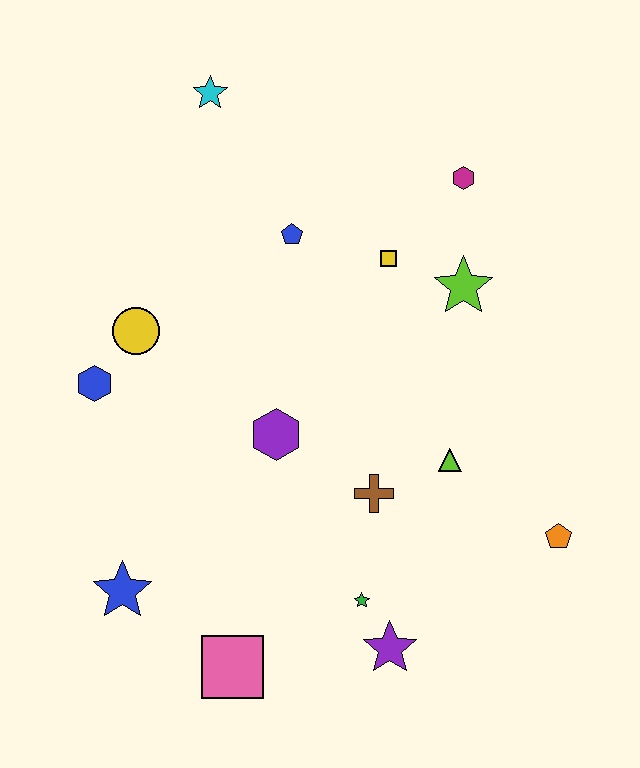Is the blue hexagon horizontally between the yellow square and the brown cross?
No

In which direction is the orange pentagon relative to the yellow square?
The orange pentagon is below the yellow square.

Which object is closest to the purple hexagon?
The brown cross is closest to the purple hexagon.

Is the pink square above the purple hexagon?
No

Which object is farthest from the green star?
The cyan star is farthest from the green star.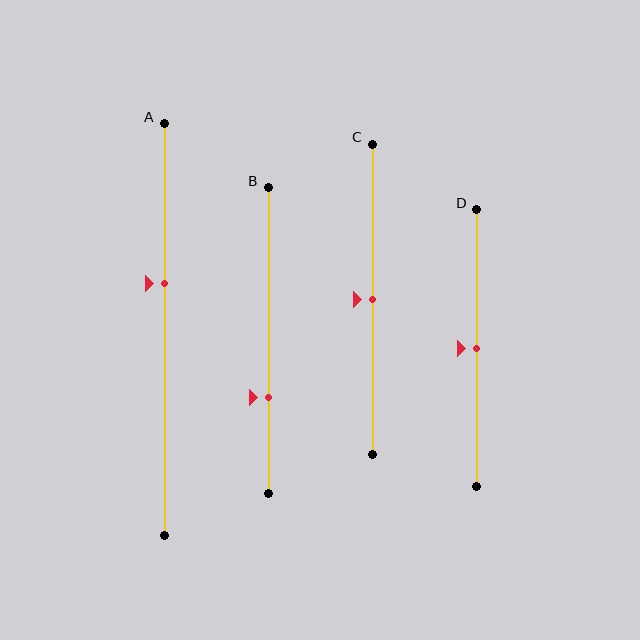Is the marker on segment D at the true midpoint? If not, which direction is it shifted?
Yes, the marker on segment D is at the true midpoint.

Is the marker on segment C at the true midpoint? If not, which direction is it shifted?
Yes, the marker on segment C is at the true midpoint.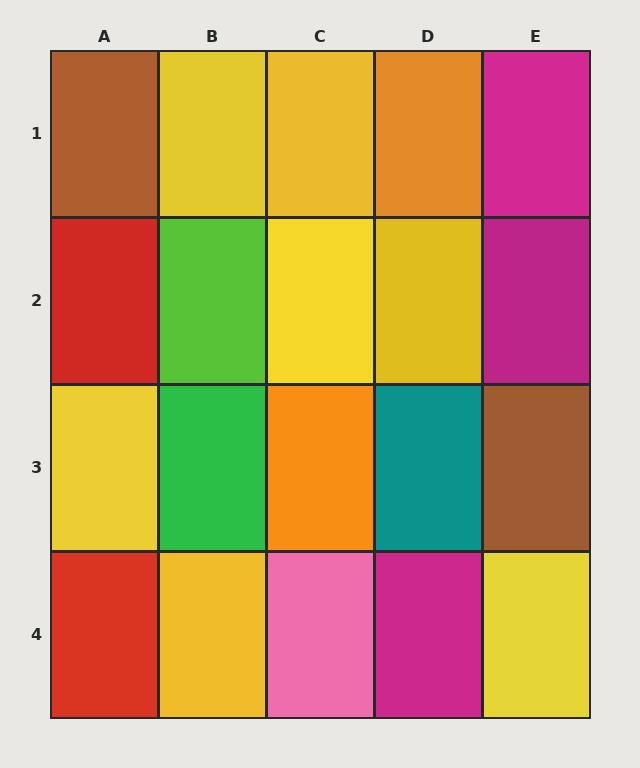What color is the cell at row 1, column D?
Orange.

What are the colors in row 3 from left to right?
Yellow, green, orange, teal, brown.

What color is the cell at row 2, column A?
Red.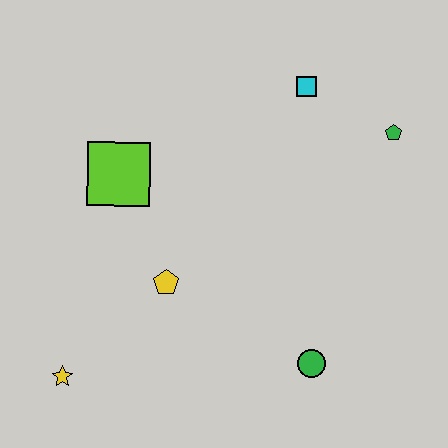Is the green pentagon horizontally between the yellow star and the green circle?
No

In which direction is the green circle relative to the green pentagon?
The green circle is below the green pentagon.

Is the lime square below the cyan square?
Yes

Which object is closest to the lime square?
The yellow pentagon is closest to the lime square.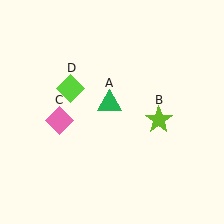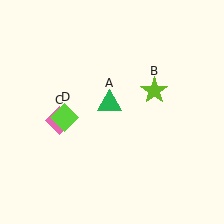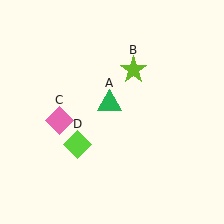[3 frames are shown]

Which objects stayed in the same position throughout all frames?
Green triangle (object A) and pink diamond (object C) remained stationary.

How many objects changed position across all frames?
2 objects changed position: lime star (object B), lime diamond (object D).